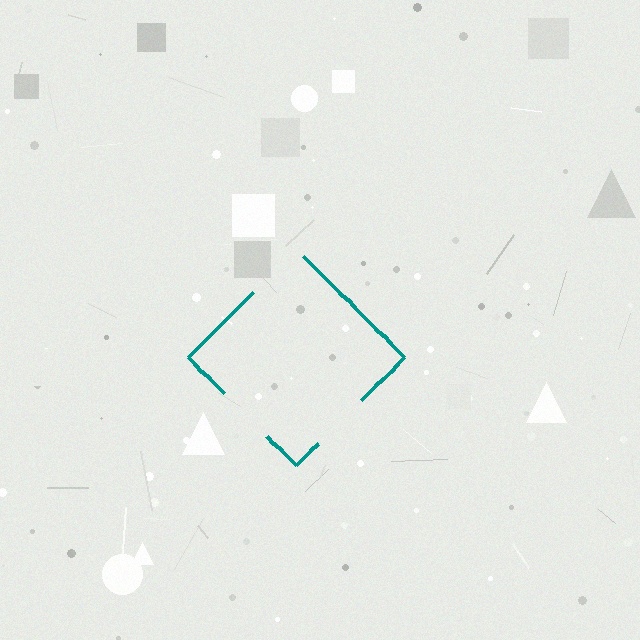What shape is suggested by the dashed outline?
The dashed outline suggests a diamond.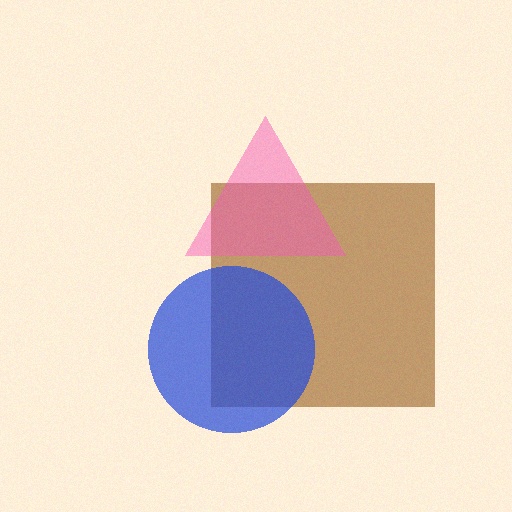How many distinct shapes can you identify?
There are 3 distinct shapes: a brown square, a blue circle, a pink triangle.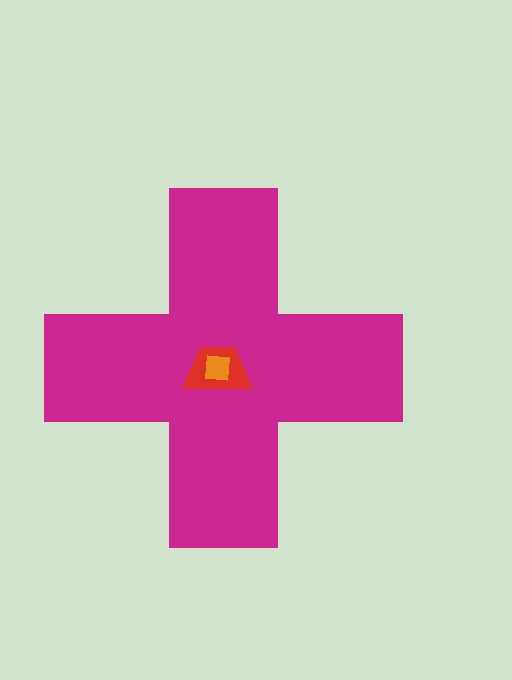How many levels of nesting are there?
3.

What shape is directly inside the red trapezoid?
The orange square.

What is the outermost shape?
The magenta cross.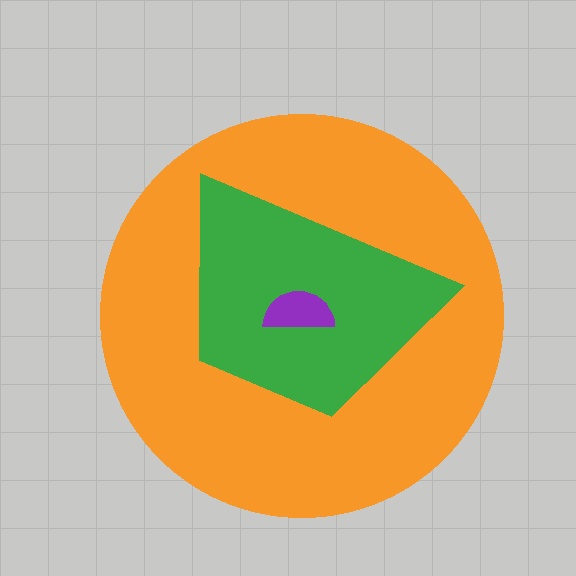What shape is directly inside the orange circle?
The green trapezoid.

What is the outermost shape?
The orange circle.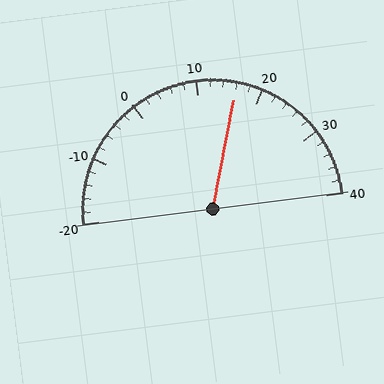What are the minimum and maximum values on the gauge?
The gauge ranges from -20 to 40.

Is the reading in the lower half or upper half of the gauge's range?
The reading is in the upper half of the range (-20 to 40).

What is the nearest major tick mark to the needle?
The nearest major tick mark is 20.